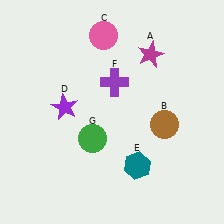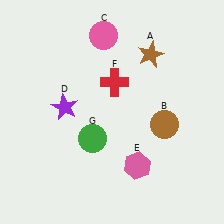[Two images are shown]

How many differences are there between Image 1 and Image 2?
There are 3 differences between the two images.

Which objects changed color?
A changed from magenta to brown. E changed from teal to pink. F changed from purple to red.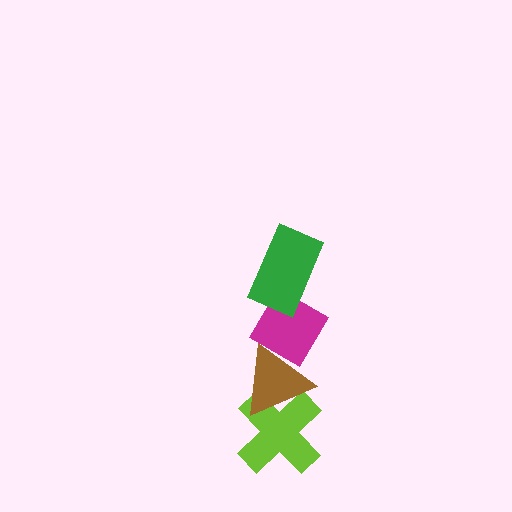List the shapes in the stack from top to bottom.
From top to bottom: the green rectangle, the magenta diamond, the brown triangle, the lime cross.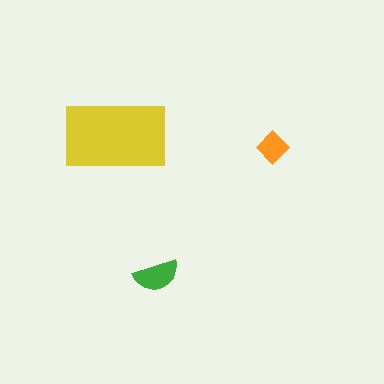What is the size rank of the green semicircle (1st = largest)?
2nd.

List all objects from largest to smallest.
The yellow rectangle, the green semicircle, the orange diamond.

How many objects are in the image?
There are 3 objects in the image.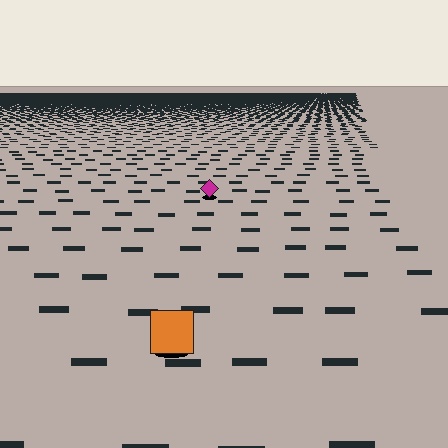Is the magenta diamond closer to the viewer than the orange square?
No. The orange square is closer — you can tell from the texture gradient: the ground texture is coarser near it.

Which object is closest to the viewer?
The orange square is closest. The texture marks near it are larger and more spread out.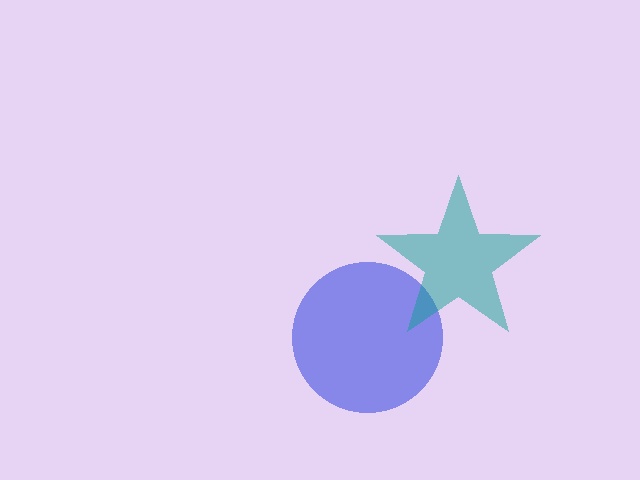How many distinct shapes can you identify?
There are 2 distinct shapes: a blue circle, a teal star.